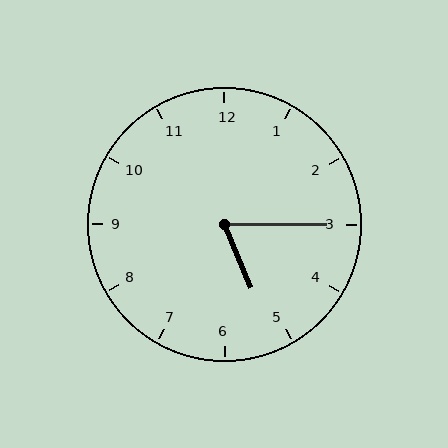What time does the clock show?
5:15.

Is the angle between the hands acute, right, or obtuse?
It is acute.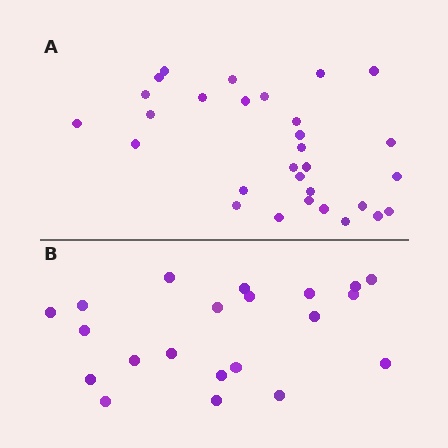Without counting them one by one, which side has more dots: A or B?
Region A (the top region) has more dots.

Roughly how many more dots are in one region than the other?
Region A has roughly 8 or so more dots than region B.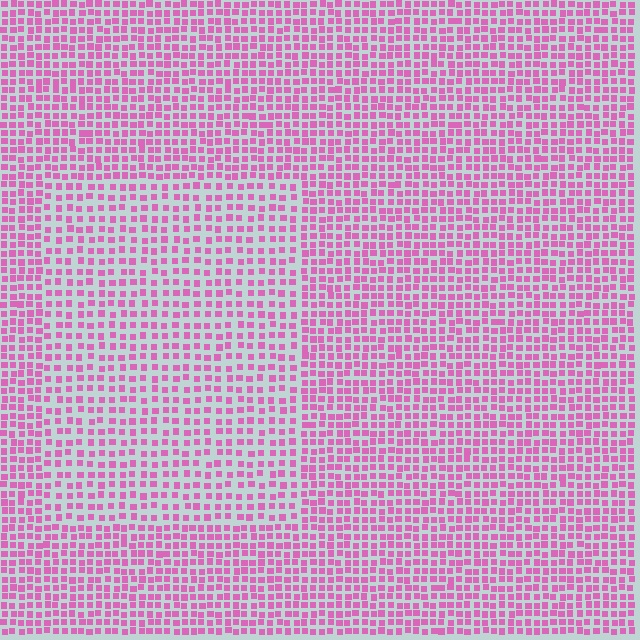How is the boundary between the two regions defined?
The boundary is defined by a change in element density (approximately 1.5x ratio). All elements are the same color, size, and shape.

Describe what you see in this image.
The image contains small pink elements arranged at two different densities. A rectangle-shaped region is visible where the elements are less densely packed than the surrounding area.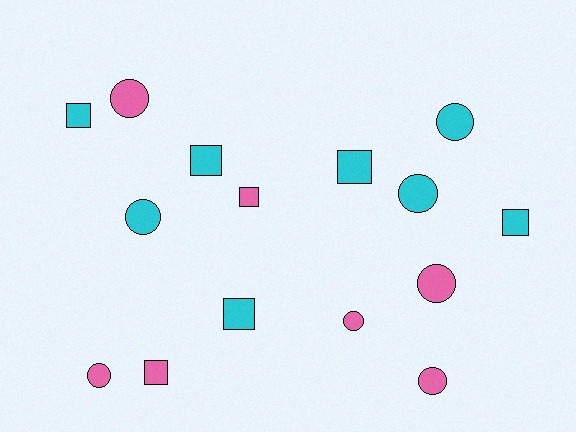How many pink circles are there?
There are 5 pink circles.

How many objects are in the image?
There are 15 objects.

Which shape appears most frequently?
Circle, with 8 objects.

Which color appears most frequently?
Cyan, with 8 objects.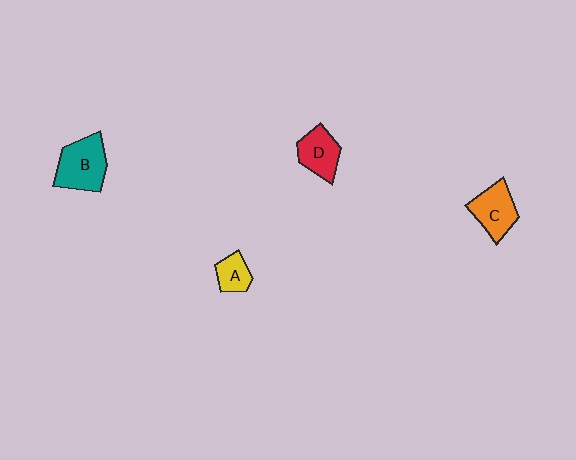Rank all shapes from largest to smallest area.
From largest to smallest: B (teal), C (orange), D (red), A (yellow).